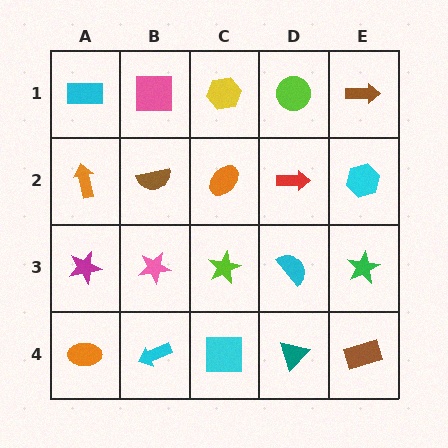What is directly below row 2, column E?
A green star.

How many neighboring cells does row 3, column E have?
3.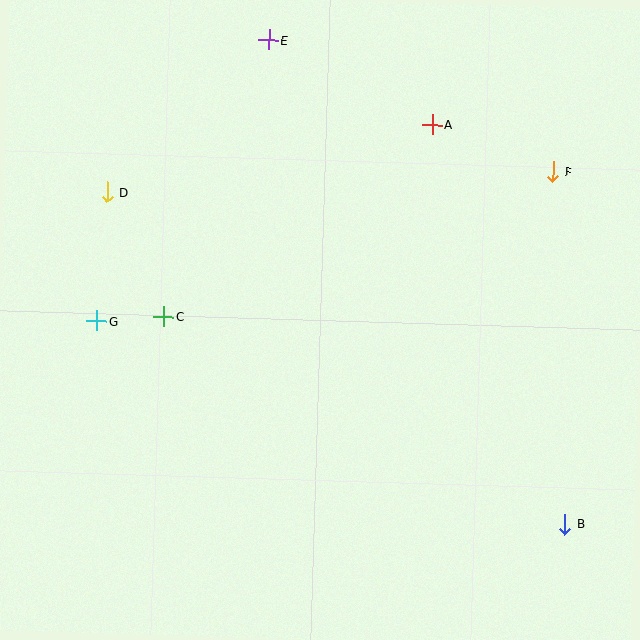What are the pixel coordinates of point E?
Point E is at (269, 40).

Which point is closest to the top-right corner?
Point F is closest to the top-right corner.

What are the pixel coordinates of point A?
Point A is at (432, 125).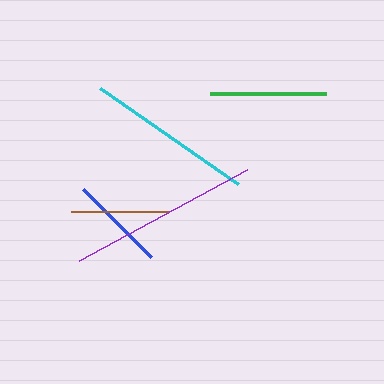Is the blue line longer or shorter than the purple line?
The purple line is longer than the blue line.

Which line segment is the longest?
The purple line is the longest at approximately 191 pixels.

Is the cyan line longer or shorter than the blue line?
The cyan line is longer than the blue line.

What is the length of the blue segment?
The blue segment is approximately 96 pixels long.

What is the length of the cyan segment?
The cyan segment is approximately 168 pixels long.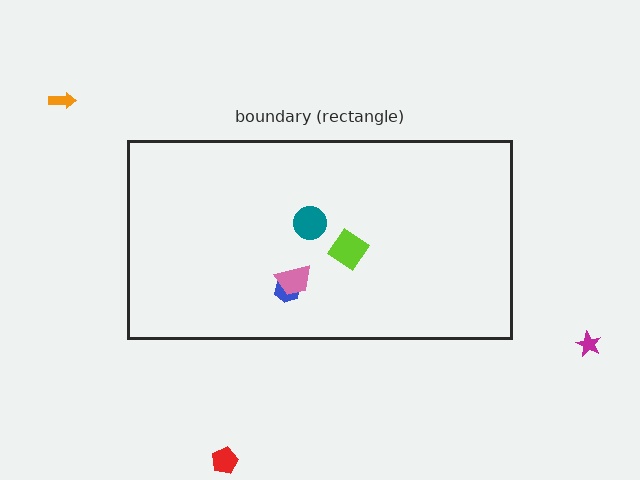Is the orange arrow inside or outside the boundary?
Outside.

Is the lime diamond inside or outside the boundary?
Inside.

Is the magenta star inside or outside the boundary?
Outside.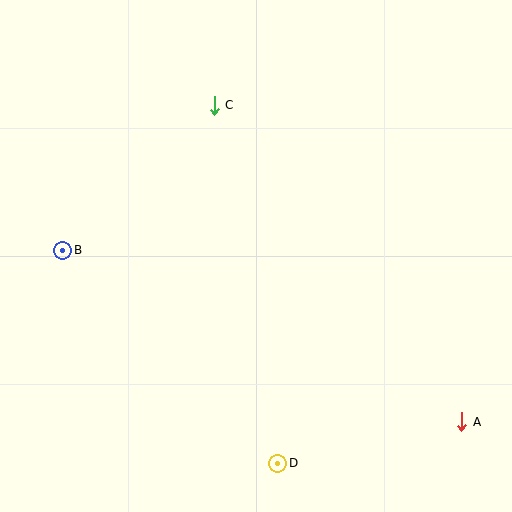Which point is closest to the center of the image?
Point C at (214, 105) is closest to the center.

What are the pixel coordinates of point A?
Point A is at (462, 422).